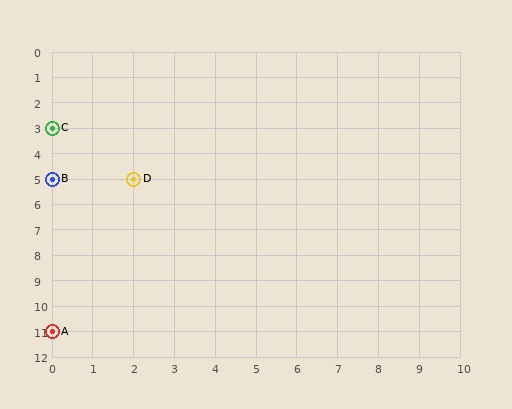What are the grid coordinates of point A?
Point A is at grid coordinates (0, 11).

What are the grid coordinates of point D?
Point D is at grid coordinates (2, 5).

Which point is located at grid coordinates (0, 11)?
Point A is at (0, 11).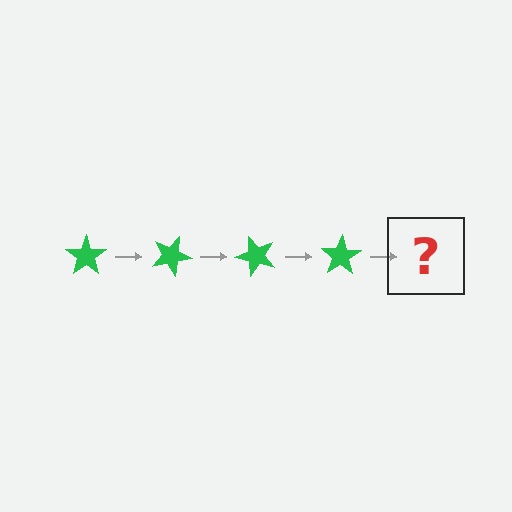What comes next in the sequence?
The next element should be a green star rotated 100 degrees.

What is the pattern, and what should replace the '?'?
The pattern is that the star rotates 25 degrees each step. The '?' should be a green star rotated 100 degrees.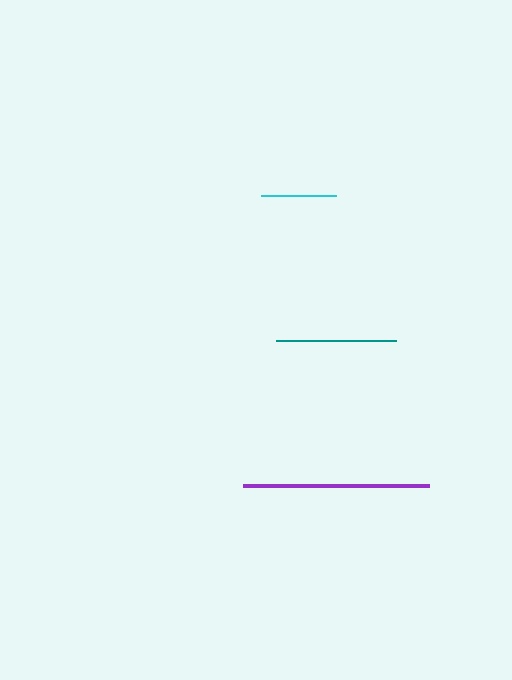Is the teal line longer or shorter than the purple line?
The purple line is longer than the teal line.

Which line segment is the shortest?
The cyan line is the shortest at approximately 75 pixels.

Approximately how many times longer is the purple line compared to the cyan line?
The purple line is approximately 2.5 times the length of the cyan line.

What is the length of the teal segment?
The teal segment is approximately 120 pixels long.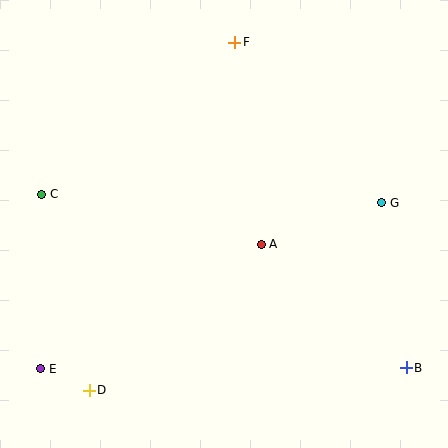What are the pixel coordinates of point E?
Point E is at (41, 369).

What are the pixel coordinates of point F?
Point F is at (235, 42).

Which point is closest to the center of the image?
Point A at (261, 244) is closest to the center.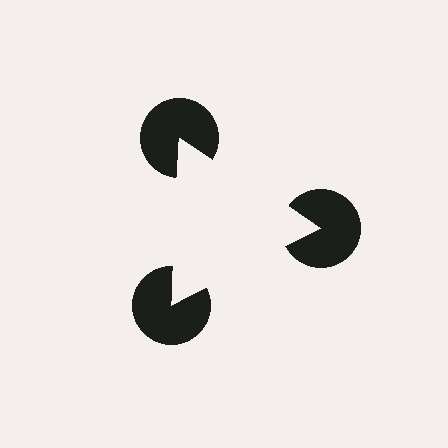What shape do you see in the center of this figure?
An illusory triangle — its edges are inferred from the aligned wedge cuts in the pac-man discs, not physically drawn.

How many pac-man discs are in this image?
There are 3 — one at each vertex of the illusory triangle.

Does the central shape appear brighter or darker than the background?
It typically appears slightly brighter than the background, even though no actual brightness change is drawn.